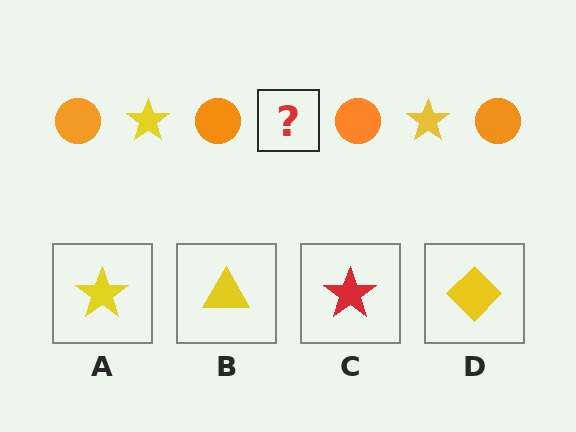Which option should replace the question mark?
Option A.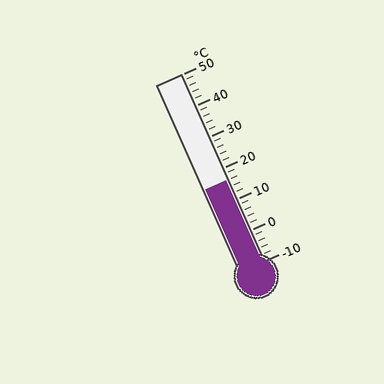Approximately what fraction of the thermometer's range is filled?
The thermometer is filled to approximately 45% of its range.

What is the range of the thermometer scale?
The thermometer scale ranges from -10°C to 50°C.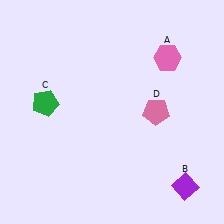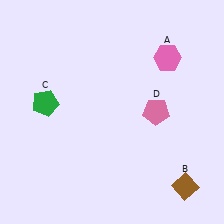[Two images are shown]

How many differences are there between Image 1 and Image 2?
There is 1 difference between the two images.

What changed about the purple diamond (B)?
In Image 1, B is purple. In Image 2, it changed to brown.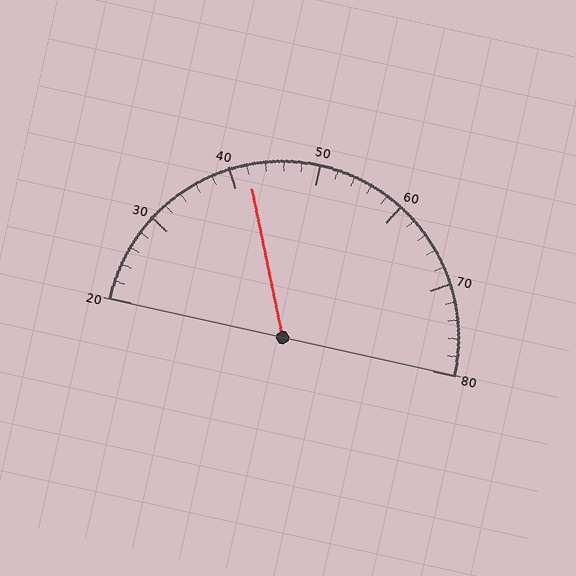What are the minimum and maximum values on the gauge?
The gauge ranges from 20 to 80.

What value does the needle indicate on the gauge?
The needle indicates approximately 42.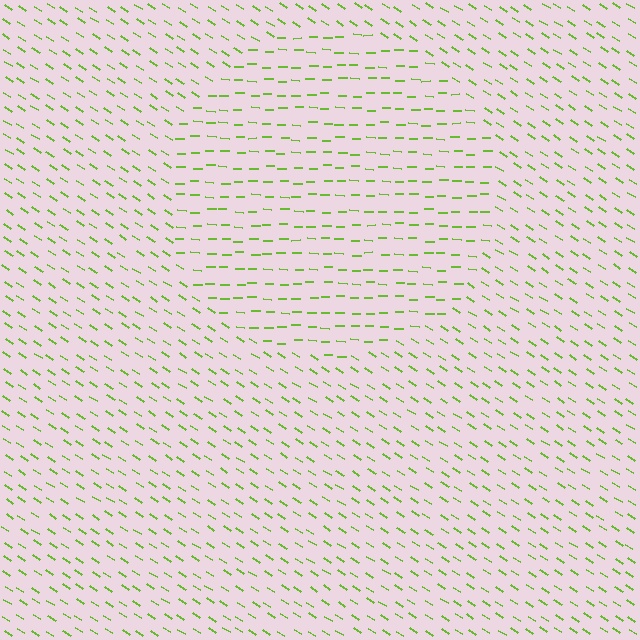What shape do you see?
I see a circle.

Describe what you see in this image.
The image is filled with small lime line segments. A circle region in the image has lines oriented differently from the surrounding lines, creating a visible texture boundary.